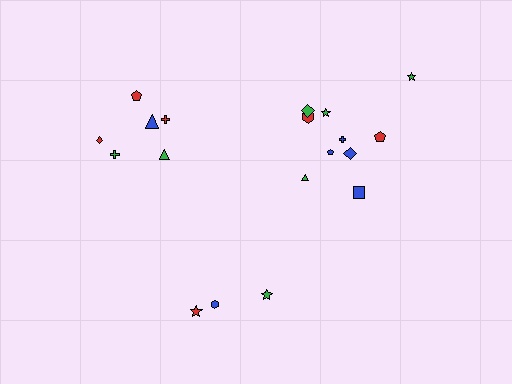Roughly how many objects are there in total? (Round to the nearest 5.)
Roughly 20 objects in total.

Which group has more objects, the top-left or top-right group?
The top-right group.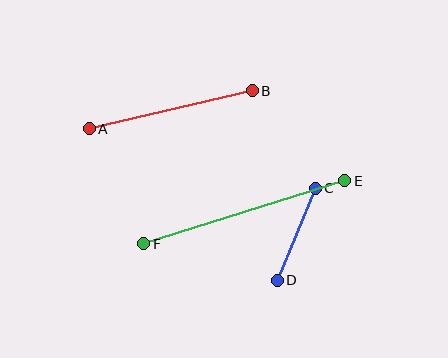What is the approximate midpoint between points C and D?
The midpoint is at approximately (296, 234) pixels.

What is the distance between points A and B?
The distance is approximately 167 pixels.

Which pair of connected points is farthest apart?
Points E and F are farthest apart.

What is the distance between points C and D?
The distance is approximately 99 pixels.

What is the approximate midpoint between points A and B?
The midpoint is at approximately (171, 110) pixels.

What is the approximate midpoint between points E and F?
The midpoint is at approximately (244, 212) pixels.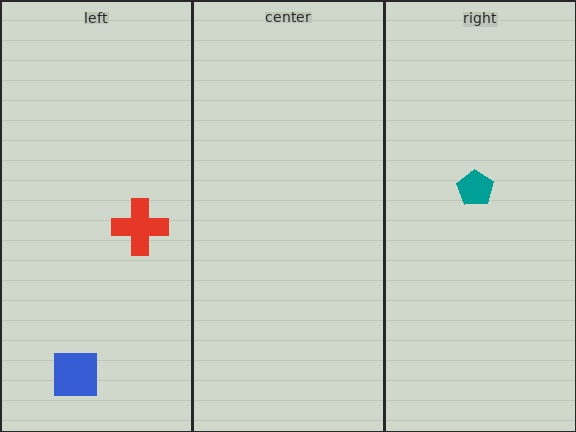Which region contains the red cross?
The left region.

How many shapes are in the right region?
1.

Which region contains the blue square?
The left region.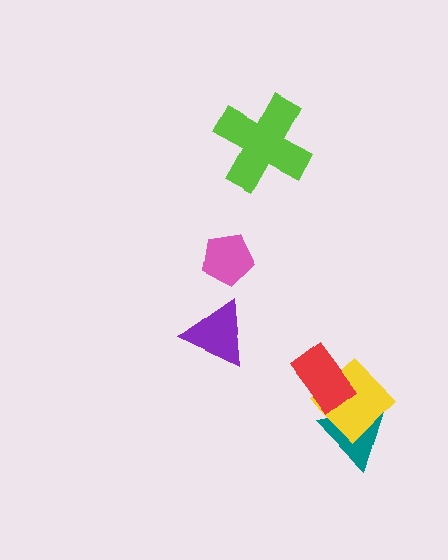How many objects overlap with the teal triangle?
2 objects overlap with the teal triangle.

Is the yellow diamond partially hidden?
Yes, it is partially covered by another shape.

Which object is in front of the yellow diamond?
The red rectangle is in front of the yellow diamond.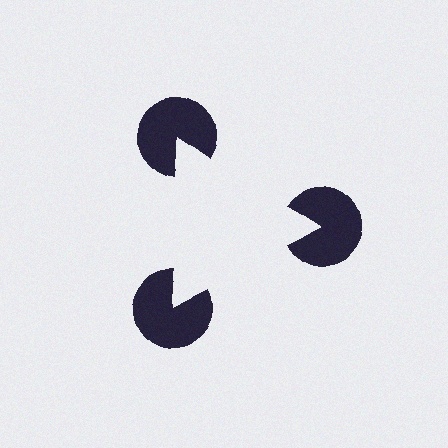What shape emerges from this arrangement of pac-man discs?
An illusory triangle — its edges are inferred from the aligned wedge cuts in the pac-man discs, not physically drawn.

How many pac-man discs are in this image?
There are 3 — one at each vertex of the illusory triangle.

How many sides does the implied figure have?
3 sides.